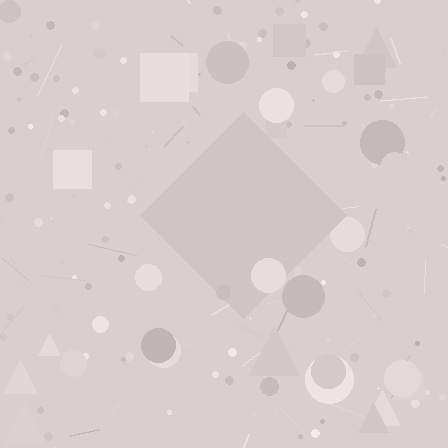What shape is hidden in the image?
A diamond is hidden in the image.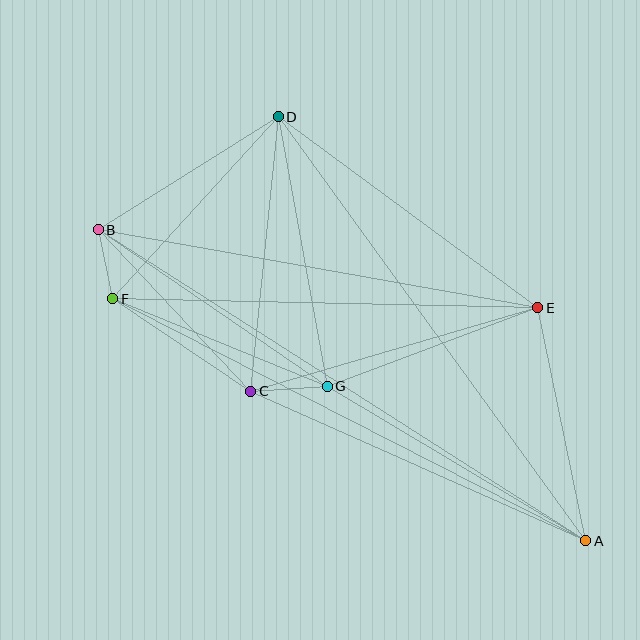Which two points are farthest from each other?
Points A and B are farthest from each other.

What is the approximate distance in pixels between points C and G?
The distance between C and G is approximately 77 pixels.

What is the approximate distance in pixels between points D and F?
The distance between D and F is approximately 246 pixels.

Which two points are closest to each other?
Points B and F are closest to each other.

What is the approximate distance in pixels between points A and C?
The distance between A and C is approximately 367 pixels.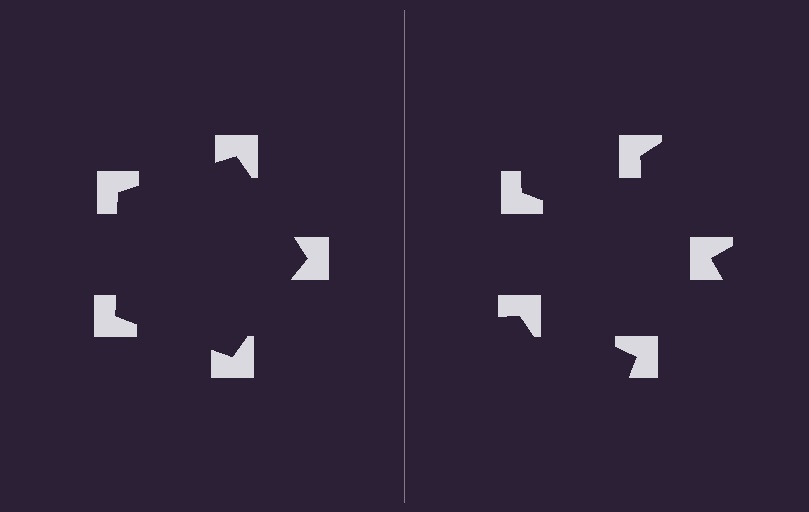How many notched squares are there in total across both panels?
10 — 5 on each side.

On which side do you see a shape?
An illusory pentagon appears on the left side. On the right side the wedge cuts are rotated, so no coherent shape forms.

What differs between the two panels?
The notched squares are positioned identically on both sides; only the wedge orientations differ. On the left they align to a pentagon; on the right they are misaligned.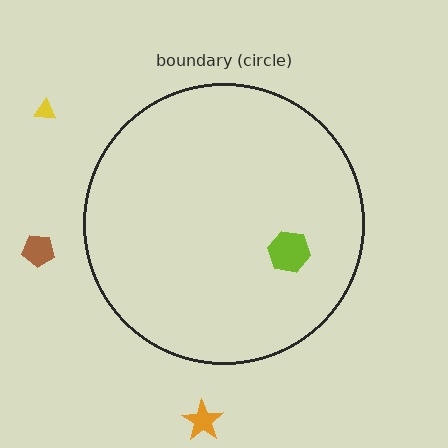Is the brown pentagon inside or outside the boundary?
Outside.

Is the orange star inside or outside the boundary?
Outside.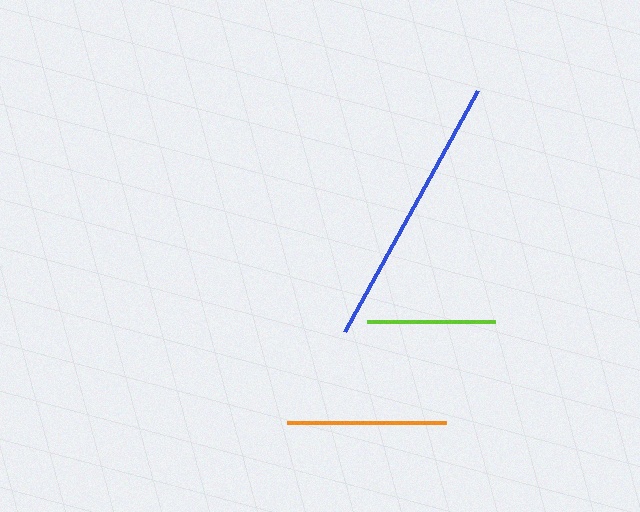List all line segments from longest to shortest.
From longest to shortest: blue, orange, lime.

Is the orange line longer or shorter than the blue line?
The blue line is longer than the orange line.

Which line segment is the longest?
The blue line is the longest at approximately 276 pixels.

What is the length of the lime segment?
The lime segment is approximately 128 pixels long.